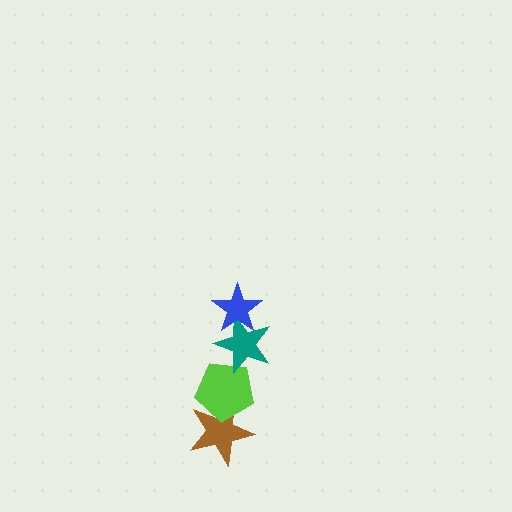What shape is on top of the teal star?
The blue star is on top of the teal star.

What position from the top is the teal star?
The teal star is 2nd from the top.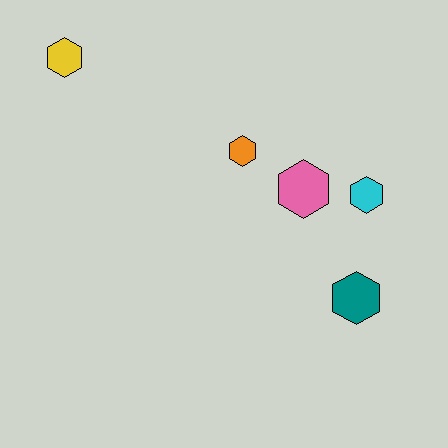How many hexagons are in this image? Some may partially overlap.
There are 5 hexagons.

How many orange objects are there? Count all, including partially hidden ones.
There is 1 orange object.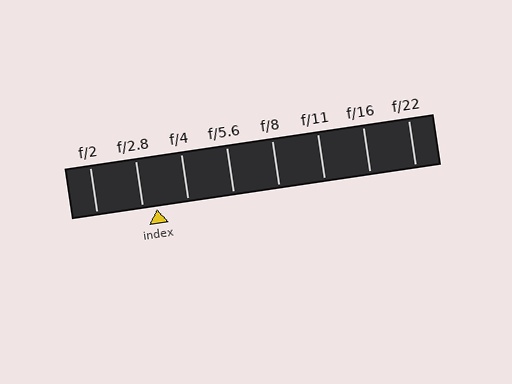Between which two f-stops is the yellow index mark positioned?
The index mark is between f/2.8 and f/4.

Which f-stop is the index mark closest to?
The index mark is closest to f/2.8.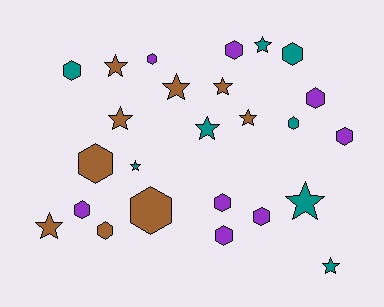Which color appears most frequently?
Brown, with 9 objects.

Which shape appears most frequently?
Hexagon, with 14 objects.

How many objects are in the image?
There are 25 objects.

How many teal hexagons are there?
There are 3 teal hexagons.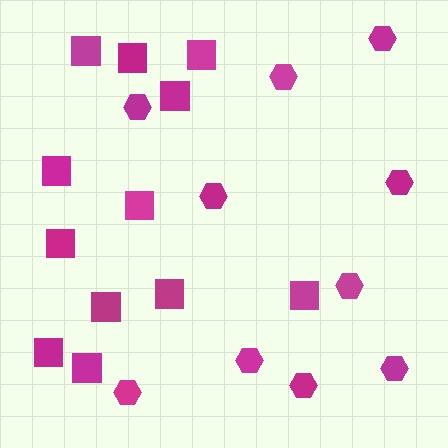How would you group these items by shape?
There are 2 groups: one group of squares (12) and one group of hexagons (10).